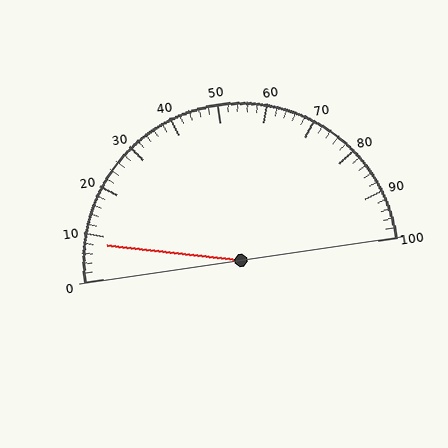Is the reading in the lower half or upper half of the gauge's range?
The reading is in the lower half of the range (0 to 100).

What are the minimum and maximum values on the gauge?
The gauge ranges from 0 to 100.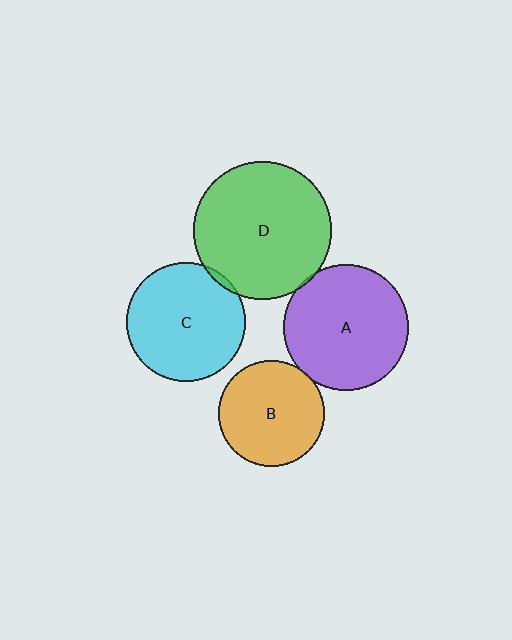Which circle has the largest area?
Circle D (green).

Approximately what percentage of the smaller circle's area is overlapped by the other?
Approximately 5%.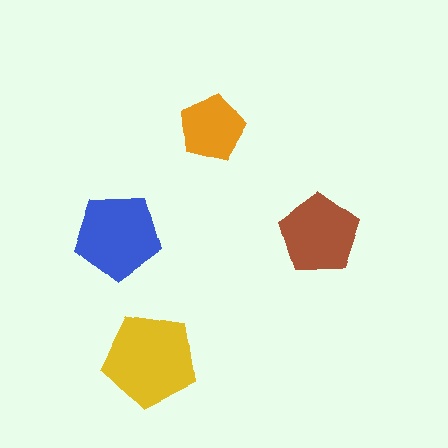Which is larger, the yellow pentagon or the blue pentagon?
The yellow one.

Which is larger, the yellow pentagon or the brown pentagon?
The yellow one.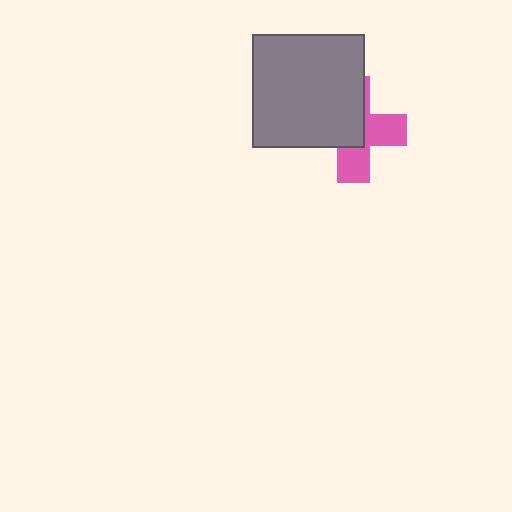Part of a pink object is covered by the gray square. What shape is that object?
It is a cross.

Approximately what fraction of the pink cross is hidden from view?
Roughly 55% of the pink cross is hidden behind the gray square.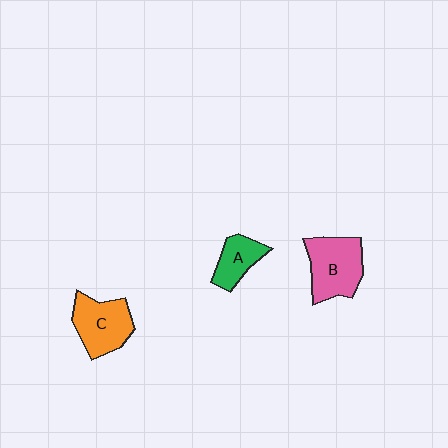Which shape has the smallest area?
Shape A (green).